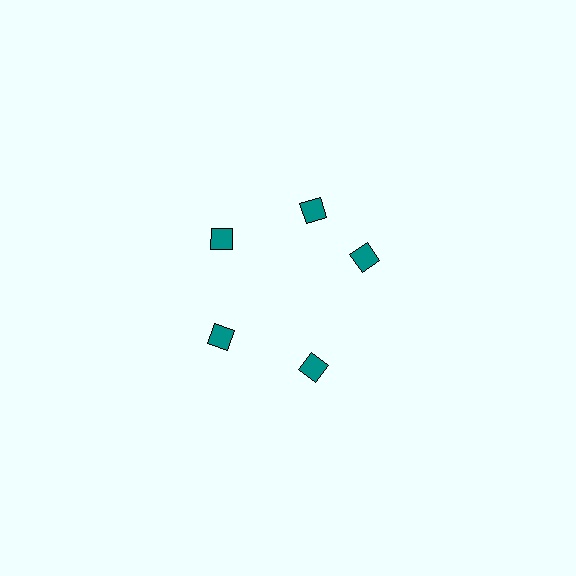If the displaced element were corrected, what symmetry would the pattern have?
It would have 5-fold rotational symmetry — the pattern would map onto itself every 72 degrees.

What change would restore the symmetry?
The symmetry would be restored by rotating it back into even spacing with its neighbors so that all 5 diamonds sit at equal angles and equal distance from the center.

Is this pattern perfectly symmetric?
No. The 5 teal diamonds are arranged in a ring, but one element near the 3 o'clock position is rotated out of alignment along the ring, breaking the 5-fold rotational symmetry.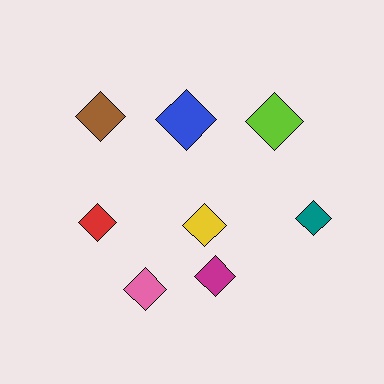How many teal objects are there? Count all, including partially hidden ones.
There is 1 teal object.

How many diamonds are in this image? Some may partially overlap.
There are 8 diamonds.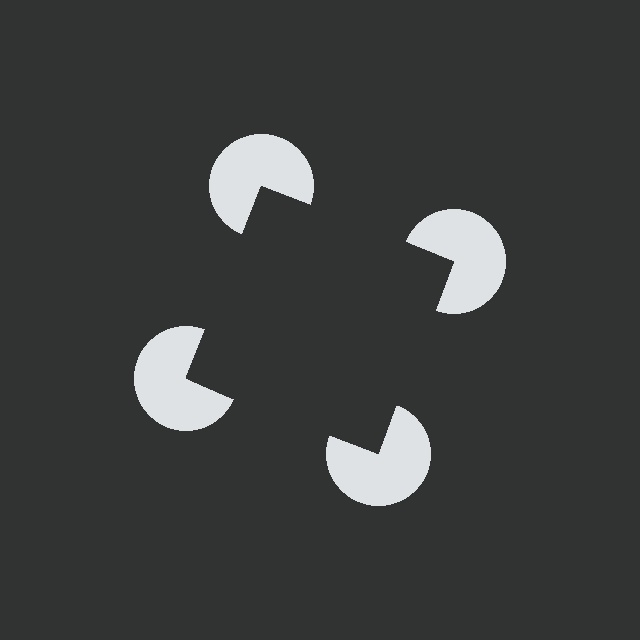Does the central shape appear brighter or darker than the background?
It typically appears slightly darker than the background, even though no actual brightness change is drawn.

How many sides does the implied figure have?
4 sides.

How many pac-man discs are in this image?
There are 4 — one at each vertex of the illusory square.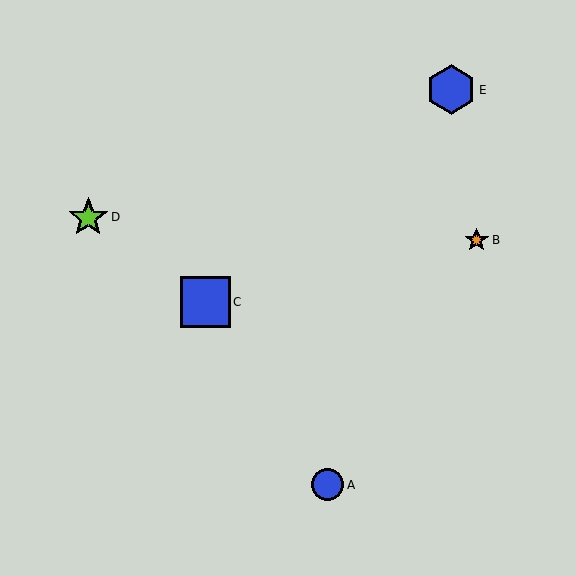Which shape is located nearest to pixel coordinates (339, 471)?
The blue circle (labeled A) at (328, 485) is nearest to that location.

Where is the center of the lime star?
The center of the lime star is at (88, 217).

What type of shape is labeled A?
Shape A is a blue circle.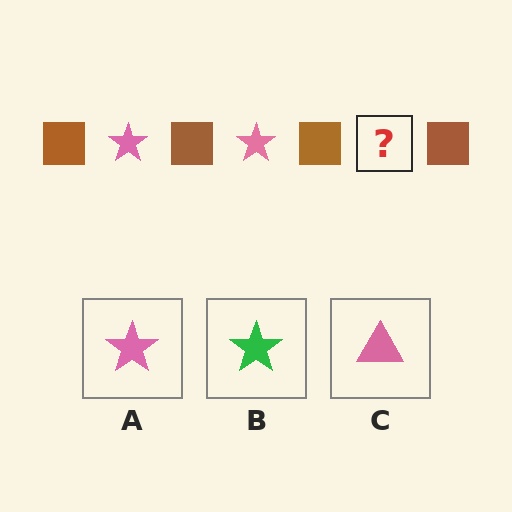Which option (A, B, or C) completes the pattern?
A.